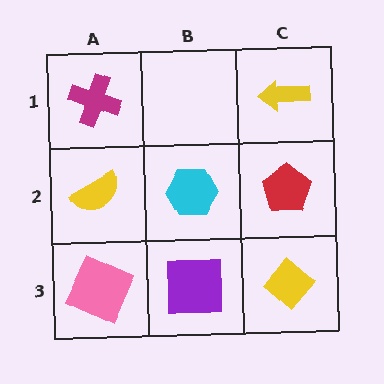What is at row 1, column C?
A yellow arrow.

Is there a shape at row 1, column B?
No, that cell is empty.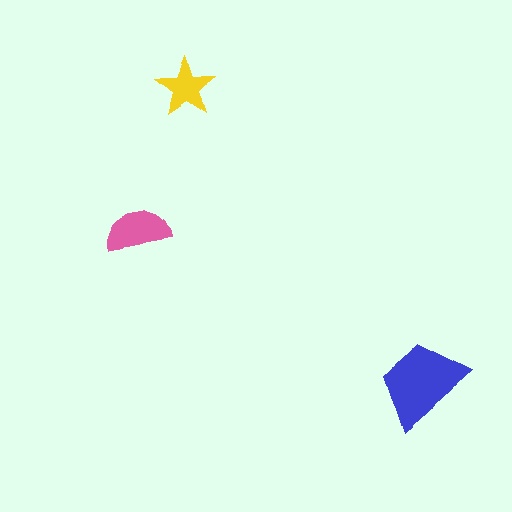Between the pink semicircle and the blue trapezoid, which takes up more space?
The blue trapezoid.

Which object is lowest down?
The blue trapezoid is bottommost.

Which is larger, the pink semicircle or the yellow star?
The pink semicircle.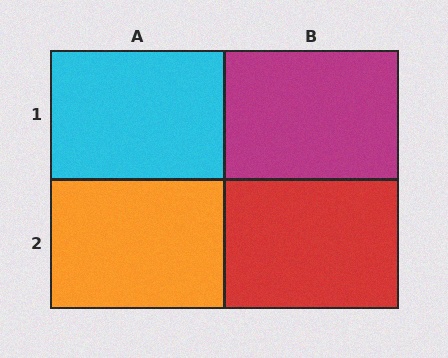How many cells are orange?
1 cell is orange.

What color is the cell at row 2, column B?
Red.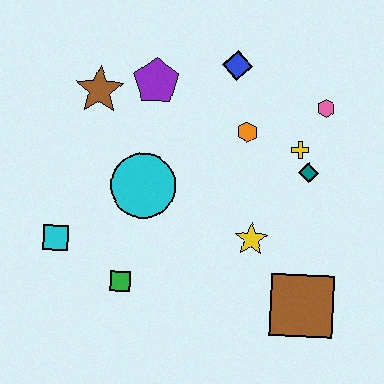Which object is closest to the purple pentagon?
The brown star is closest to the purple pentagon.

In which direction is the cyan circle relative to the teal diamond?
The cyan circle is to the left of the teal diamond.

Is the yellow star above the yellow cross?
No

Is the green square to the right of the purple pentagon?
No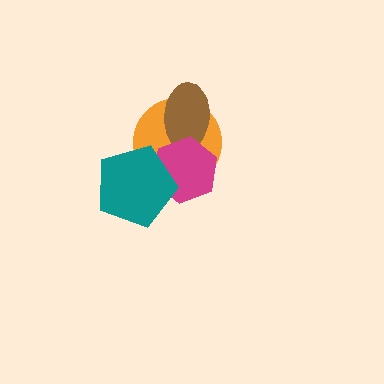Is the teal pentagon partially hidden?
No, no other shape covers it.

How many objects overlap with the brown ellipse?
2 objects overlap with the brown ellipse.